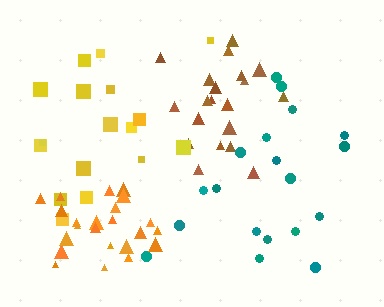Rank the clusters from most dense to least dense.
orange, brown, teal, yellow.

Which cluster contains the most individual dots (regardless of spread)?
Orange (23).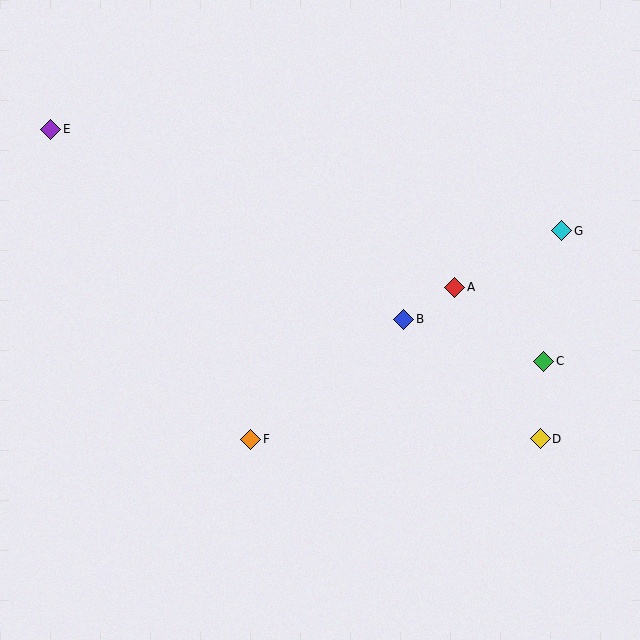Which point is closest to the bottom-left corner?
Point F is closest to the bottom-left corner.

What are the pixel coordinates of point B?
Point B is at (404, 319).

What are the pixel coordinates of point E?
Point E is at (51, 129).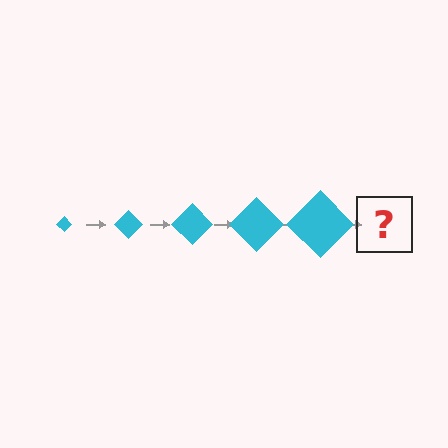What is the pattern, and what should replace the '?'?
The pattern is that the diamond gets progressively larger each step. The '?' should be a cyan diamond, larger than the previous one.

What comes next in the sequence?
The next element should be a cyan diamond, larger than the previous one.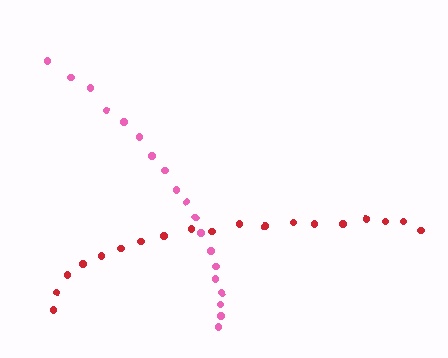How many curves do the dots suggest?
There are 2 distinct paths.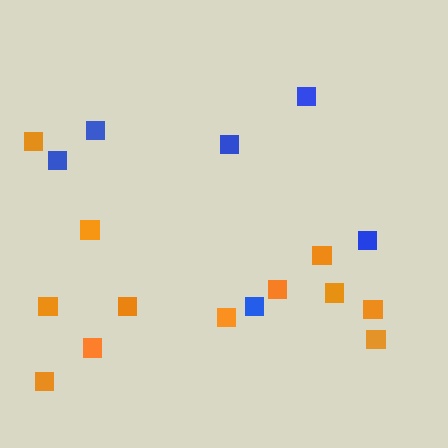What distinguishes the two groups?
There are 2 groups: one group of blue squares (6) and one group of orange squares (12).